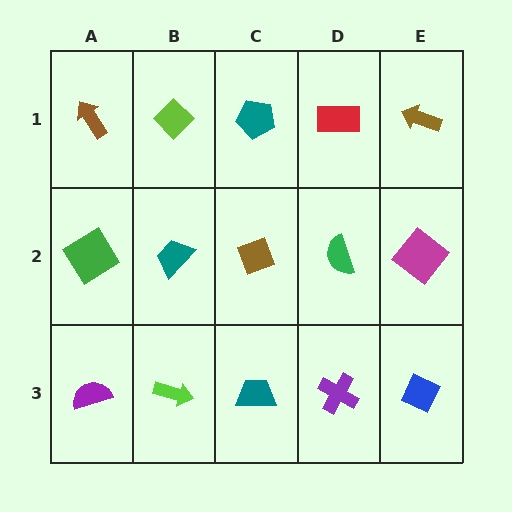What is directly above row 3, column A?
A green diamond.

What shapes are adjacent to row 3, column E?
A magenta diamond (row 2, column E), a purple cross (row 3, column D).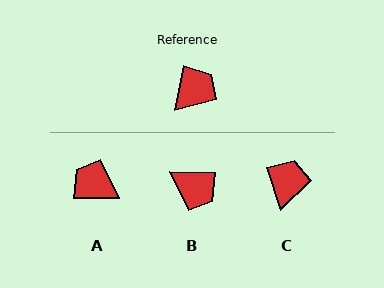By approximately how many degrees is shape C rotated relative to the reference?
Approximately 30 degrees counter-clockwise.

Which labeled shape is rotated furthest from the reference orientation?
A, about 102 degrees away.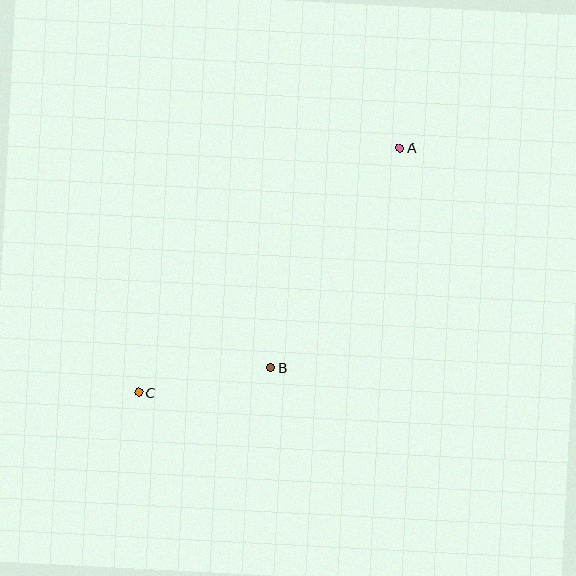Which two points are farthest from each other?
Points A and C are farthest from each other.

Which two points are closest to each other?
Points B and C are closest to each other.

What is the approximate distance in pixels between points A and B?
The distance between A and B is approximately 255 pixels.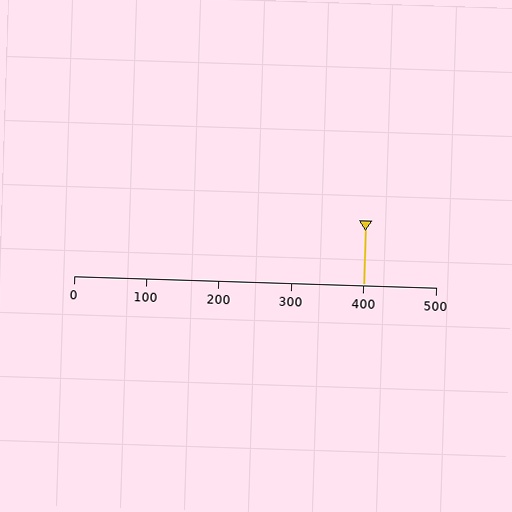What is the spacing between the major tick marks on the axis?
The major ticks are spaced 100 apart.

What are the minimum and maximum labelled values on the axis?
The axis runs from 0 to 500.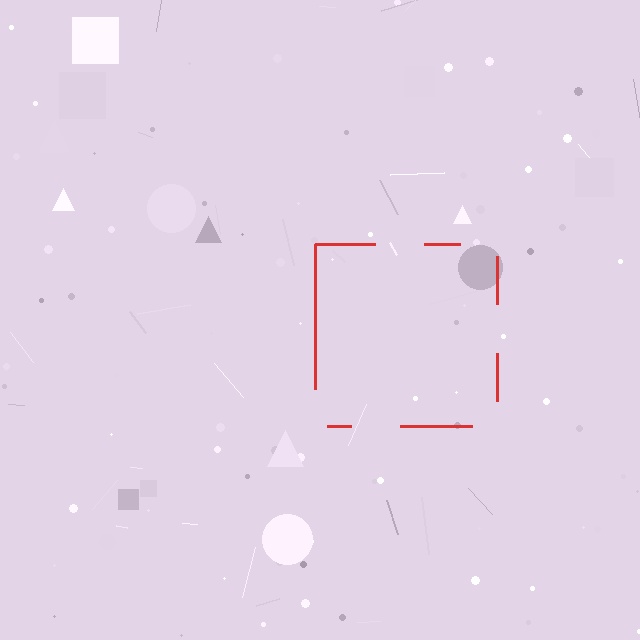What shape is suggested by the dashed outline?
The dashed outline suggests a square.